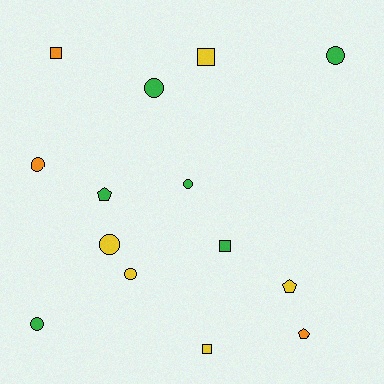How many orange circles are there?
There is 1 orange circle.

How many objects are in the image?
There are 14 objects.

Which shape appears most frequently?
Circle, with 7 objects.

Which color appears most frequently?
Green, with 6 objects.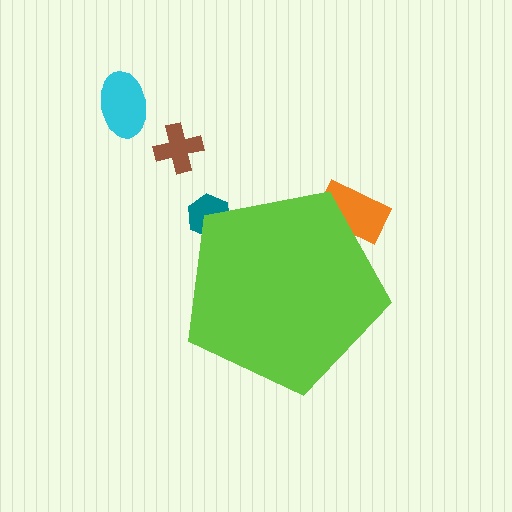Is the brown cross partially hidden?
No, the brown cross is fully visible.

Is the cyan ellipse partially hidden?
No, the cyan ellipse is fully visible.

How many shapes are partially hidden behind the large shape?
2 shapes are partially hidden.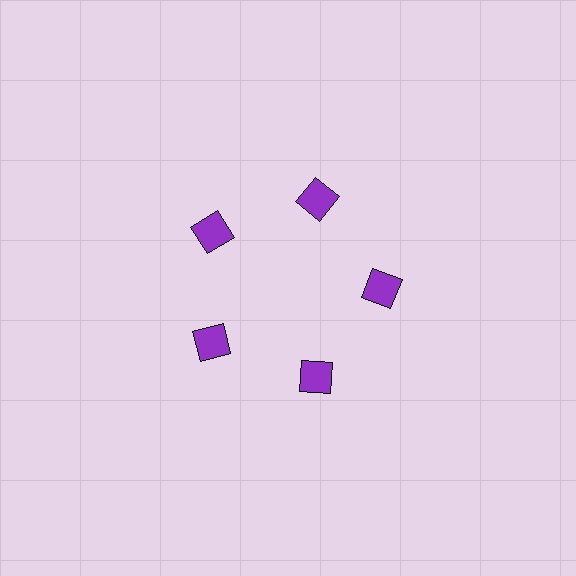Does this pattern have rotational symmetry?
Yes, this pattern has 5-fold rotational symmetry. It looks the same after rotating 72 degrees around the center.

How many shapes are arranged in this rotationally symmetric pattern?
There are 5 shapes, arranged in 5 groups of 1.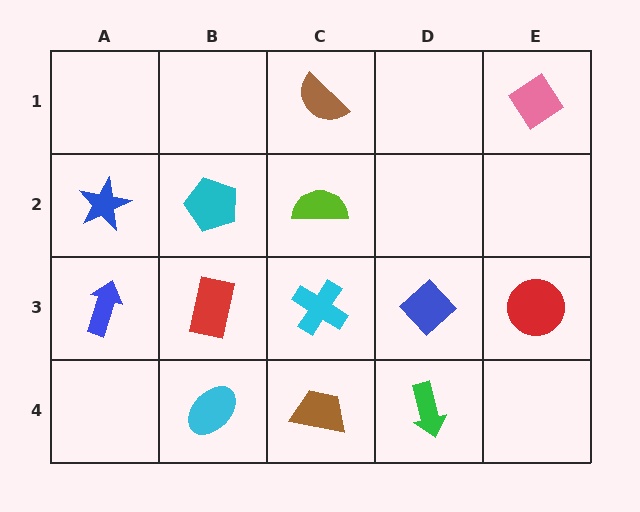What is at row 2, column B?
A cyan pentagon.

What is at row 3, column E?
A red circle.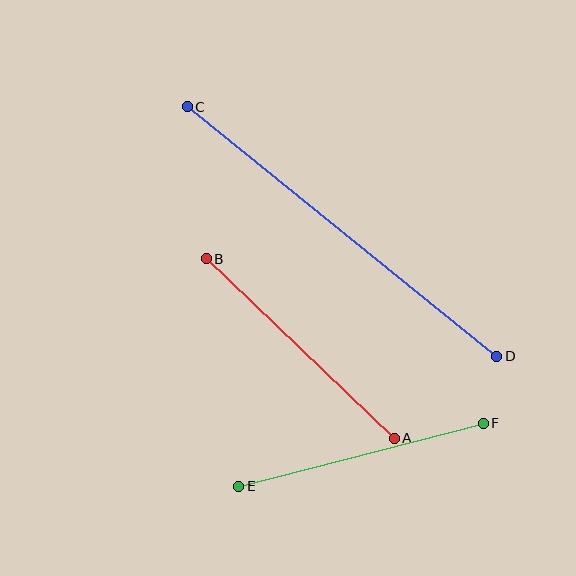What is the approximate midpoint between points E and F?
The midpoint is at approximately (361, 455) pixels.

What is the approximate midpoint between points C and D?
The midpoint is at approximately (342, 232) pixels.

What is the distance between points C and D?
The distance is approximately 398 pixels.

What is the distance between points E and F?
The distance is approximately 252 pixels.